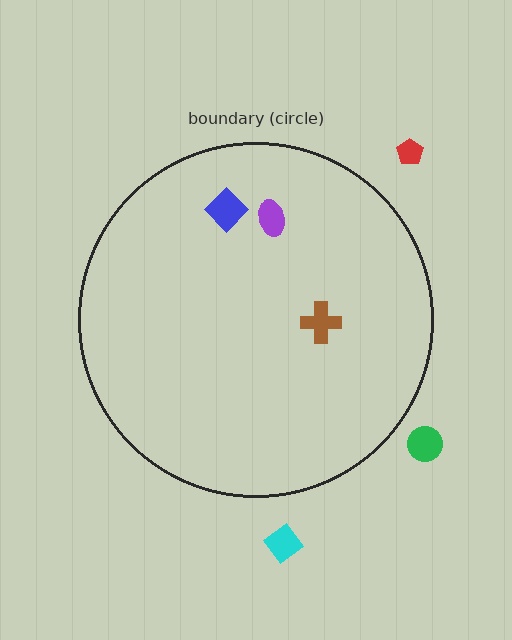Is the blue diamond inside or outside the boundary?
Inside.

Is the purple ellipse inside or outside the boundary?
Inside.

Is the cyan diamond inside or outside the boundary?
Outside.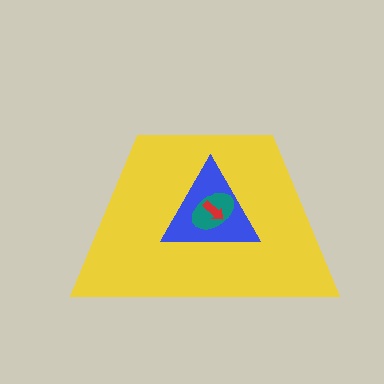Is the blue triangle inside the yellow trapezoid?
Yes.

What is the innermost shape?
The red arrow.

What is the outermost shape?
The yellow trapezoid.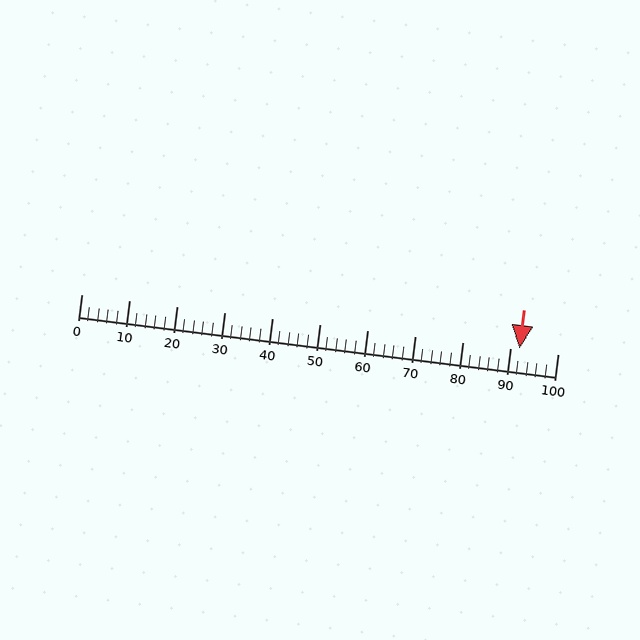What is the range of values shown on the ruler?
The ruler shows values from 0 to 100.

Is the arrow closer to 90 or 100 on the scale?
The arrow is closer to 90.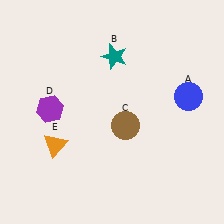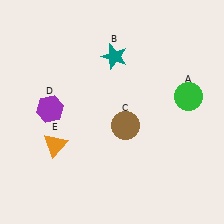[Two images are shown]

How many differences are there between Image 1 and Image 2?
There is 1 difference between the two images.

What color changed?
The circle (A) changed from blue in Image 1 to green in Image 2.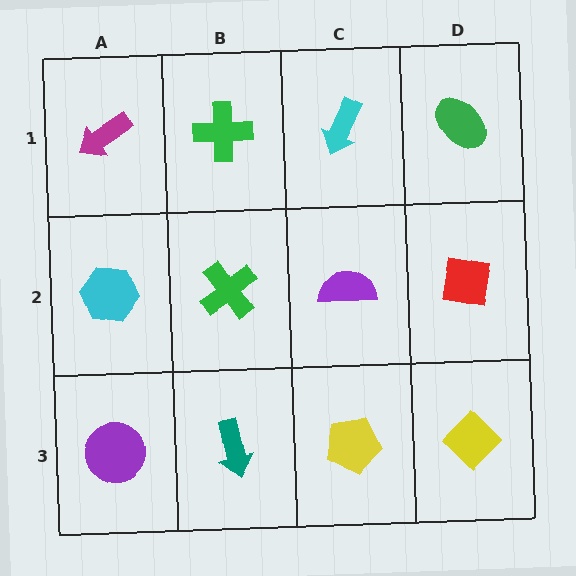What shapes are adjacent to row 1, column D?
A red square (row 2, column D), a cyan arrow (row 1, column C).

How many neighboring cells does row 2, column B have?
4.